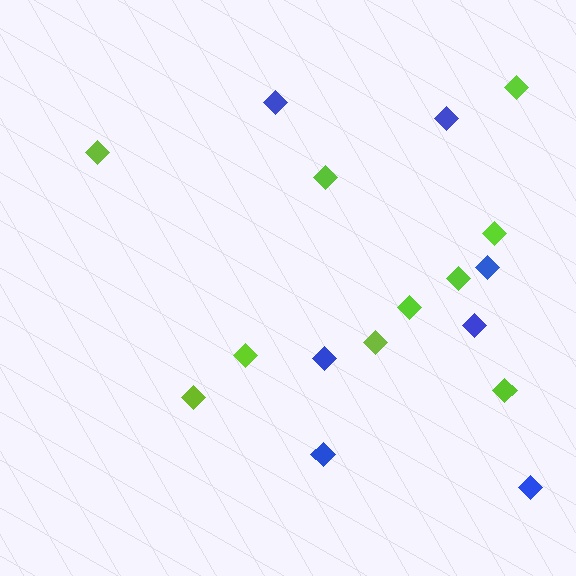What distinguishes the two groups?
There are 2 groups: one group of blue diamonds (7) and one group of lime diamonds (10).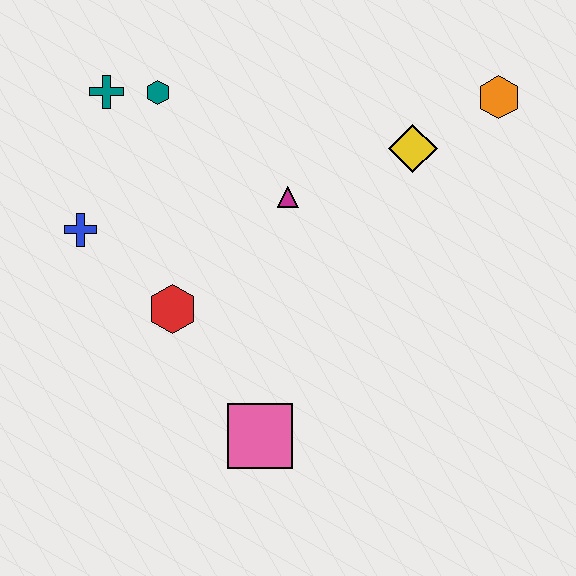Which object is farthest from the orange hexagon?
The blue cross is farthest from the orange hexagon.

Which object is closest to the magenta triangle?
The yellow diamond is closest to the magenta triangle.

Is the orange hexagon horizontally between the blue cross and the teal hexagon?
No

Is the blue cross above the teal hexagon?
No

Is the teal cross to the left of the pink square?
Yes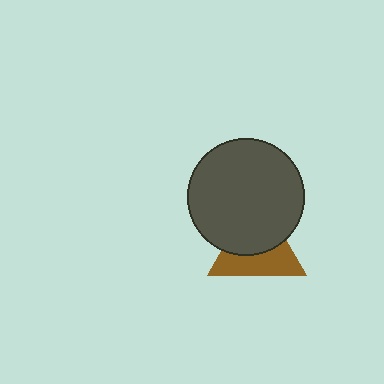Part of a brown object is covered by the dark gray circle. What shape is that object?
It is a triangle.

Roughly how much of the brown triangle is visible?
About half of it is visible (roughly 47%).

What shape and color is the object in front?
The object in front is a dark gray circle.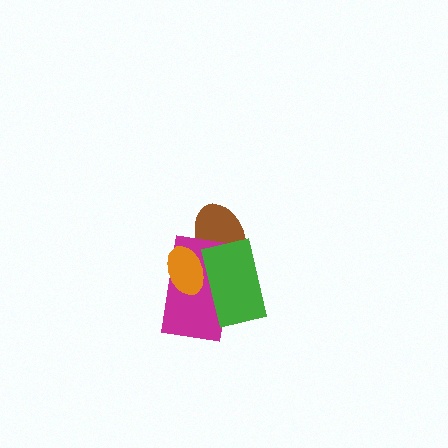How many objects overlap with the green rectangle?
3 objects overlap with the green rectangle.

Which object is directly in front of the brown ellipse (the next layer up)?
The magenta rectangle is directly in front of the brown ellipse.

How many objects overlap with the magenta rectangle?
3 objects overlap with the magenta rectangle.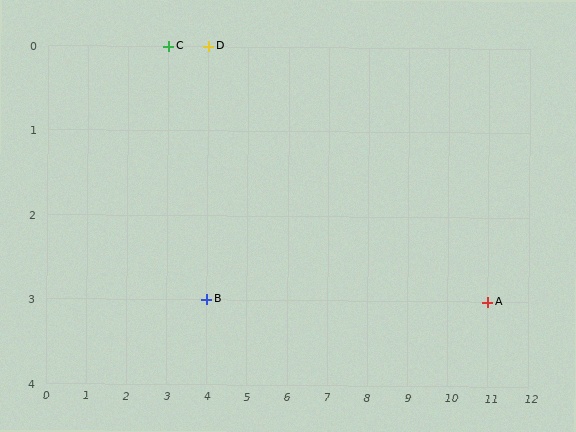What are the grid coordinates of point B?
Point B is at grid coordinates (4, 3).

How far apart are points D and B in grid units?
Points D and B are 3 rows apart.